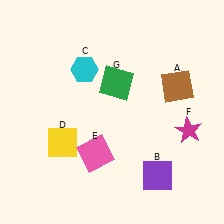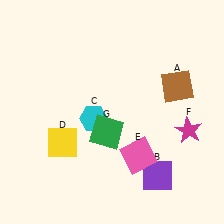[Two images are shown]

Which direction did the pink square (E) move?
The pink square (E) moved right.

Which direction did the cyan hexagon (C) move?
The cyan hexagon (C) moved down.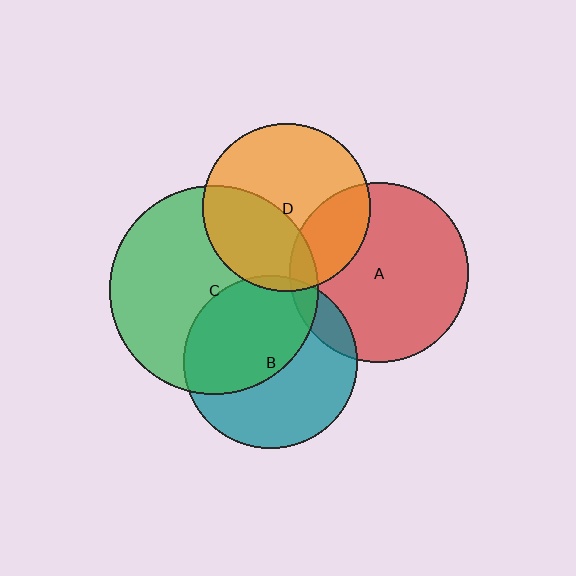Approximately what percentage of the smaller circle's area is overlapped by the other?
Approximately 5%.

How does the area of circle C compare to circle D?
Approximately 1.5 times.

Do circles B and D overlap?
Yes.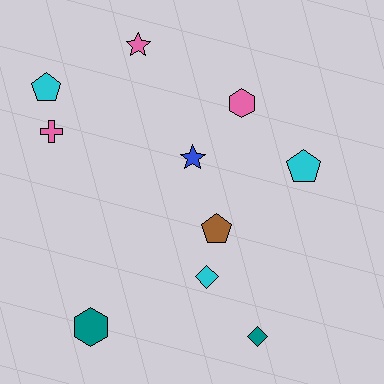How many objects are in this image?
There are 10 objects.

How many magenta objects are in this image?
There are no magenta objects.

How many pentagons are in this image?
There are 3 pentagons.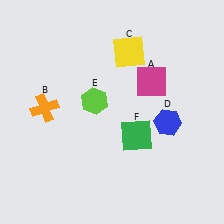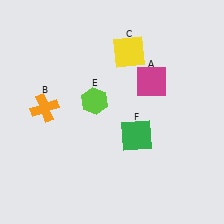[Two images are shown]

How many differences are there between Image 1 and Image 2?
There is 1 difference between the two images.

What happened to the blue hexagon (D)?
The blue hexagon (D) was removed in Image 2. It was in the bottom-right area of Image 1.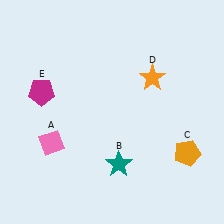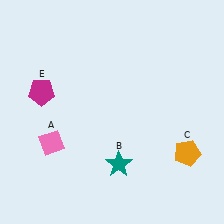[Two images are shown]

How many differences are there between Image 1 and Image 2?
There is 1 difference between the two images.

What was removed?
The orange star (D) was removed in Image 2.